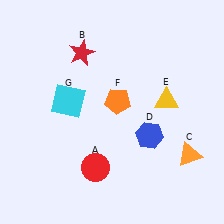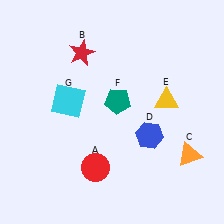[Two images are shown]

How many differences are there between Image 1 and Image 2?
There is 1 difference between the two images.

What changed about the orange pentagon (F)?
In Image 1, F is orange. In Image 2, it changed to teal.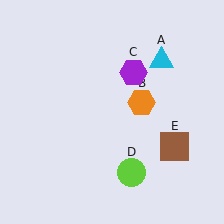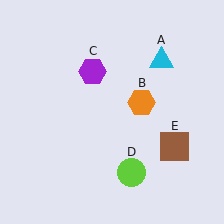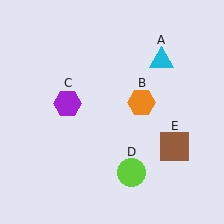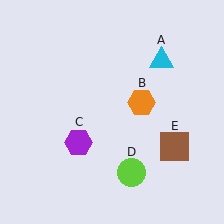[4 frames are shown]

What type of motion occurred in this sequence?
The purple hexagon (object C) rotated counterclockwise around the center of the scene.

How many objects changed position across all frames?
1 object changed position: purple hexagon (object C).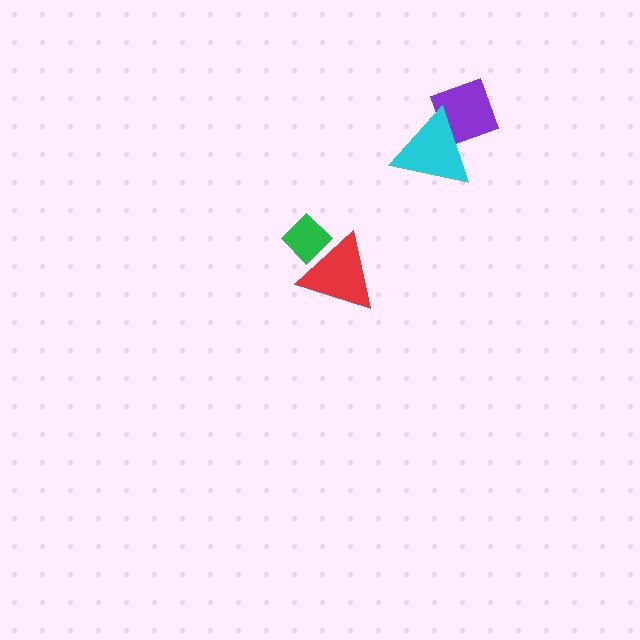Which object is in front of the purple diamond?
The cyan triangle is in front of the purple diamond.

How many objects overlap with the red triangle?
1 object overlaps with the red triangle.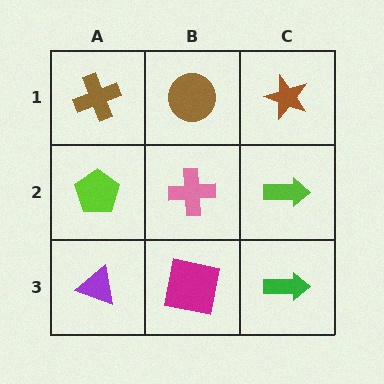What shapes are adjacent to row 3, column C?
A lime arrow (row 2, column C), a magenta square (row 3, column B).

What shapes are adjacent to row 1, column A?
A lime pentagon (row 2, column A), a brown circle (row 1, column B).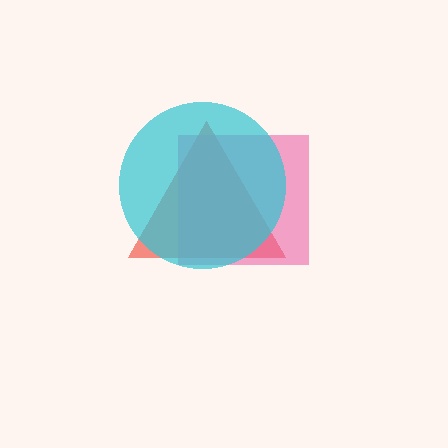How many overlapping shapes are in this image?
There are 3 overlapping shapes in the image.